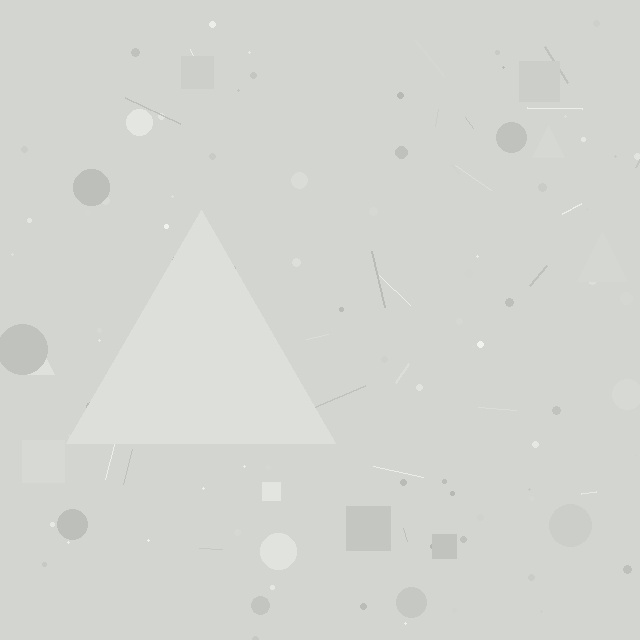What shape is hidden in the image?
A triangle is hidden in the image.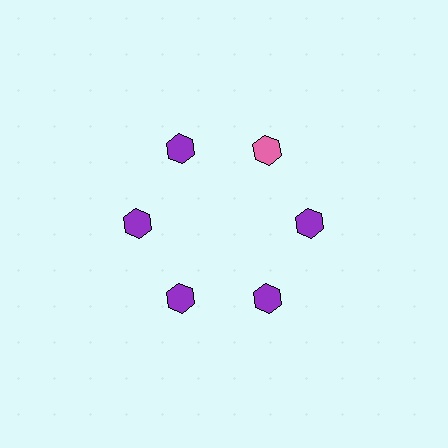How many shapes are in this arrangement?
There are 6 shapes arranged in a ring pattern.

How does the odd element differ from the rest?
It has a different color: pink instead of purple.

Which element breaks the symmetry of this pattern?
The pink hexagon at roughly the 1 o'clock position breaks the symmetry. All other shapes are purple hexagons.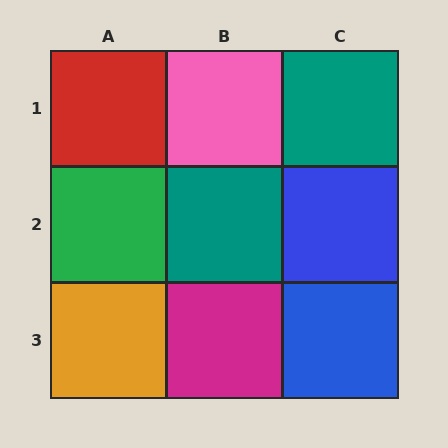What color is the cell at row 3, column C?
Blue.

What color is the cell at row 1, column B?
Pink.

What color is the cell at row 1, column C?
Teal.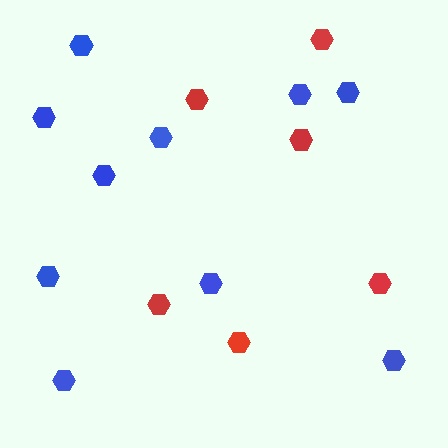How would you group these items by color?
There are 2 groups: one group of red hexagons (6) and one group of blue hexagons (10).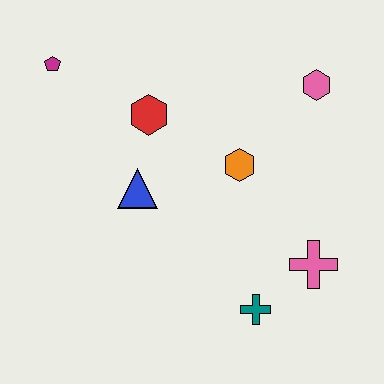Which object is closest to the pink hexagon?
The orange hexagon is closest to the pink hexagon.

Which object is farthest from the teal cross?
The magenta pentagon is farthest from the teal cross.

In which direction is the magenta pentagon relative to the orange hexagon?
The magenta pentagon is to the left of the orange hexagon.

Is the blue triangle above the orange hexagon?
No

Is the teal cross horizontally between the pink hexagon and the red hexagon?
Yes